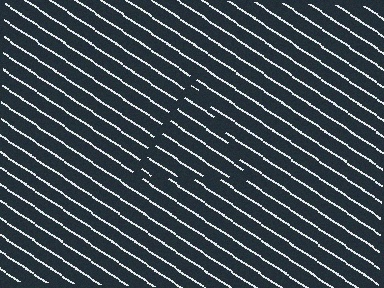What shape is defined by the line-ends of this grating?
An illusory triangle. The interior of the shape contains the same grating, shifted by half a period — the contour is defined by the phase discontinuity where line-ends from the inner and outer gratings abut.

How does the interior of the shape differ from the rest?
The interior of the shape contains the same grating, shifted by half a period — the contour is defined by the phase discontinuity where line-ends from the inner and outer gratings abut.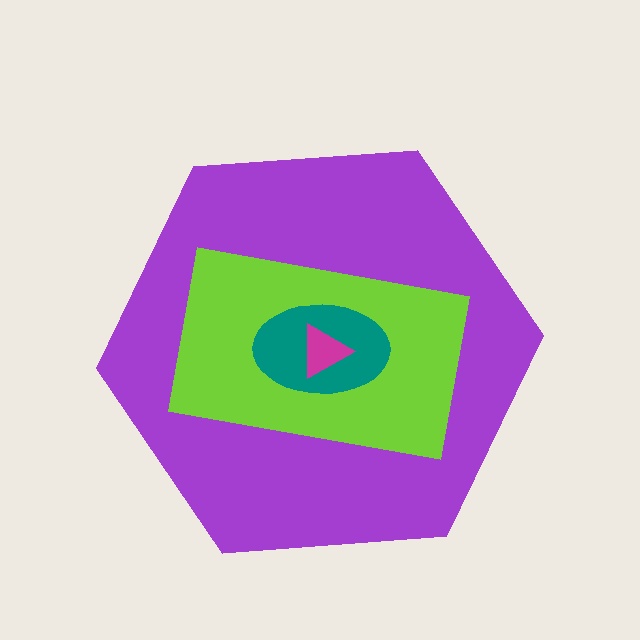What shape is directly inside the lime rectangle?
The teal ellipse.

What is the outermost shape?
The purple hexagon.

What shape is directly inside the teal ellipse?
The magenta triangle.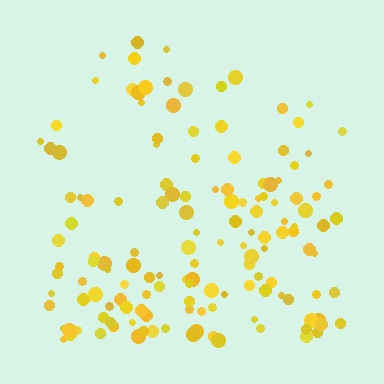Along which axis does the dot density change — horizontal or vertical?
Vertical.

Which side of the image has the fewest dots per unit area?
The top.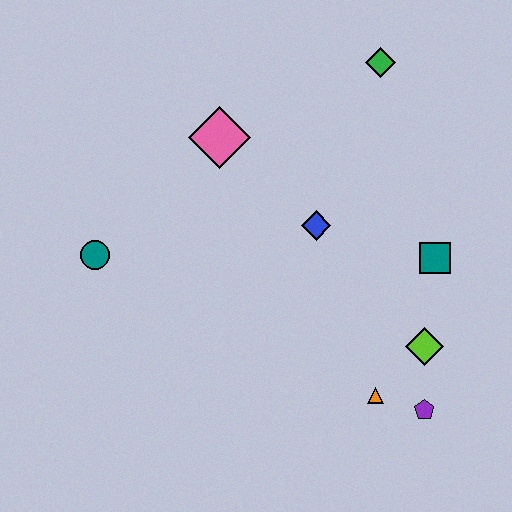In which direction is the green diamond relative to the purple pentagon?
The green diamond is above the purple pentagon.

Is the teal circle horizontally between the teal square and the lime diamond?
No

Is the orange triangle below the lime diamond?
Yes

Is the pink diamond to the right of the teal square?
No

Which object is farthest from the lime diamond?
The teal circle is farthest from the lime diamond.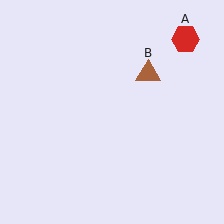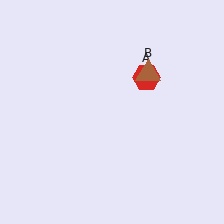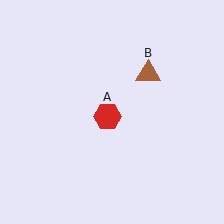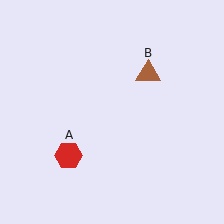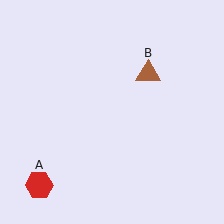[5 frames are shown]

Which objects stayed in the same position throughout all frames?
Brown triangle (object B) remained stationary.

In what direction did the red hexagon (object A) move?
The red hexagon (object A) moved down and to the left.